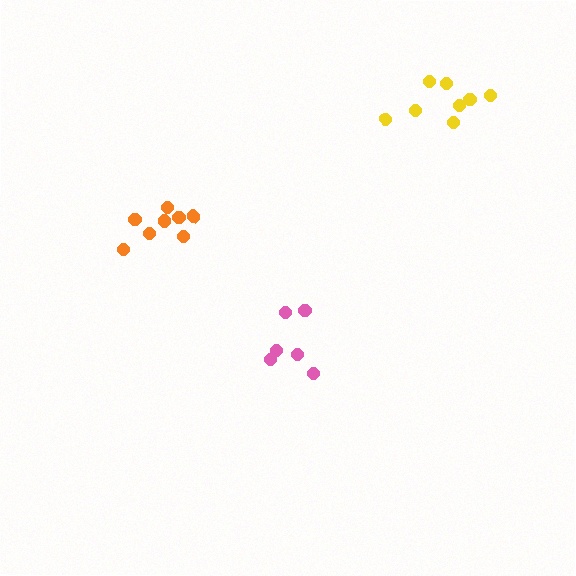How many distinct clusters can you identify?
There are 3 distinct clusters.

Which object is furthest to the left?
The orange cluster is leftmost.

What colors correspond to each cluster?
The clusters are colored: pink, orange, yellow.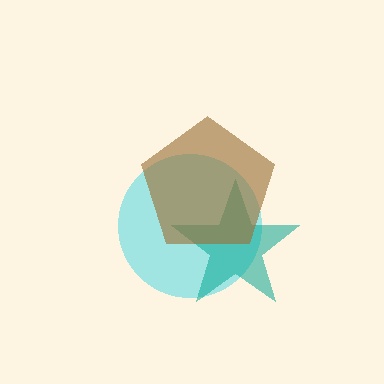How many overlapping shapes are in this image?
There are 3 overlapping shapes in the image.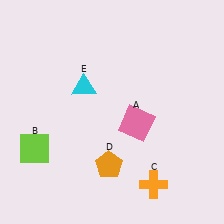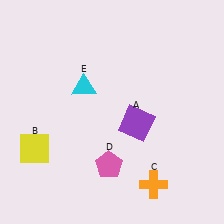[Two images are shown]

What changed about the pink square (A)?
In Image 1, A is pink. In Image 2, it changed to purple.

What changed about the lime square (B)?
In Image 1, B is lime. In Image 2, it changed to yellow.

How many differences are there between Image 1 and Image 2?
There are 3 differences between the two images.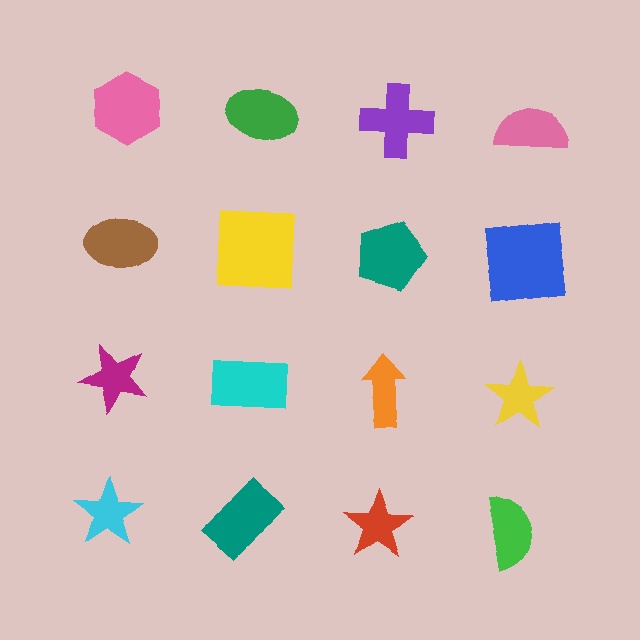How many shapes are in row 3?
4 shapes.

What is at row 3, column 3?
An orange arrow.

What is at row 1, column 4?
A pink semicircle.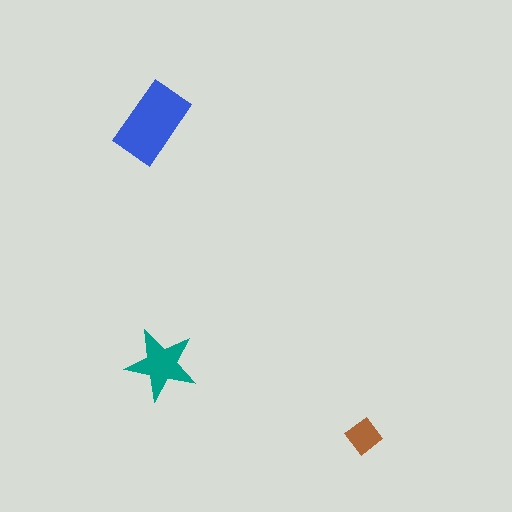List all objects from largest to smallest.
The blue rectangle, the teal star, the brown diamond.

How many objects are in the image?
There are 3 objects in the image.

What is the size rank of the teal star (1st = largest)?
2nd.